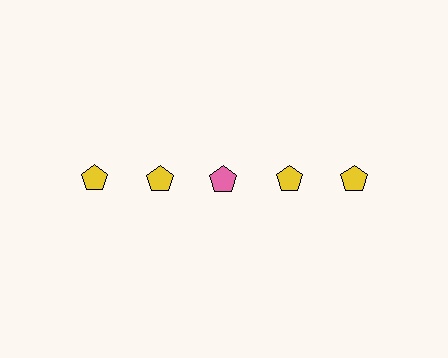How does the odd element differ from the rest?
It has a different color: pink instead of yellow.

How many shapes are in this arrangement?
There are 5 shapes arranged in a grid pattern.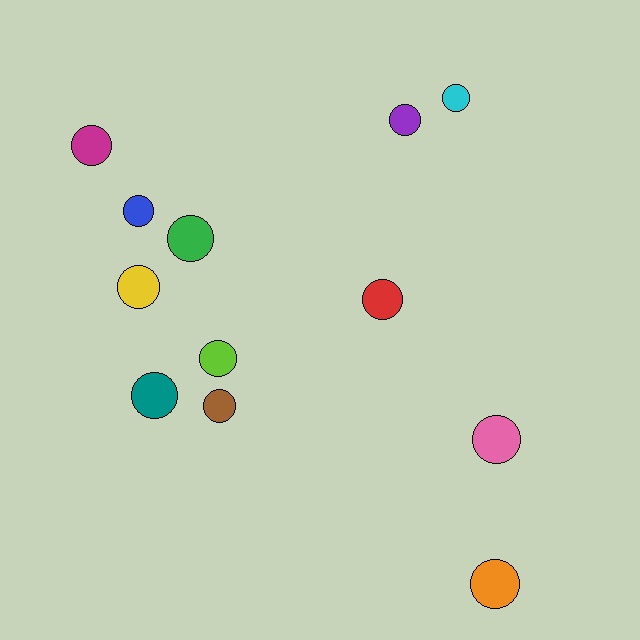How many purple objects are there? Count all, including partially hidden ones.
There is 1 purple object.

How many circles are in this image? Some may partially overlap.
There are 12 circles.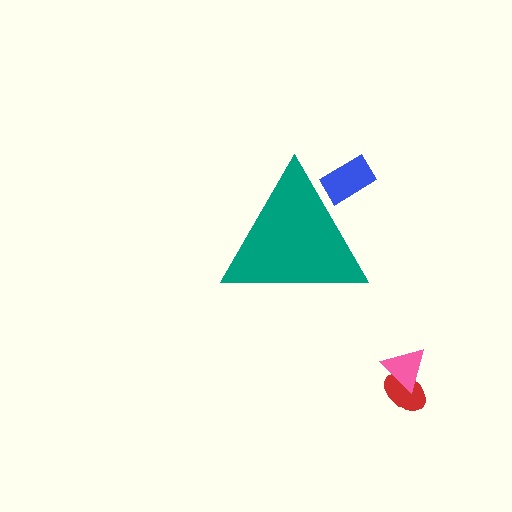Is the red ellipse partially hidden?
No, the red ellipse is fully visible.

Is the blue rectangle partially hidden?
Yes, the blue rectangle is partially hidden behind the teal triangle.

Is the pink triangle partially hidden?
No, the pink triangle is fully visible.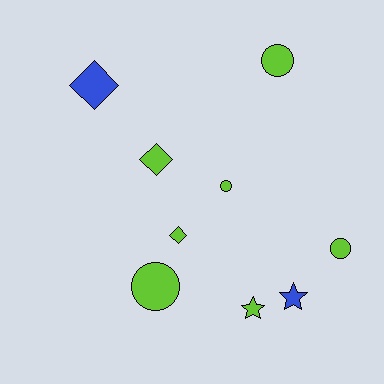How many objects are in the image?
There are 9 objects.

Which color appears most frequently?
Lime, with 7 objects.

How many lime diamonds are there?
There are 2 lime diamonds.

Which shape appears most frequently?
Circle, with 4 objects.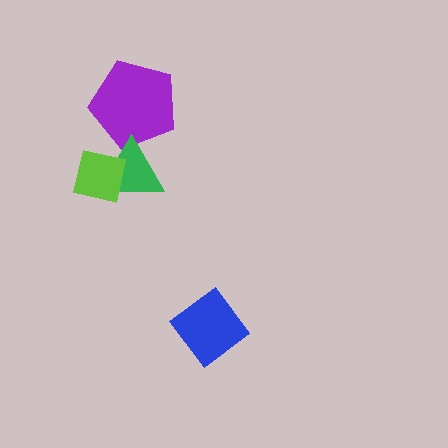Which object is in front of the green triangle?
The lime square is in front of the green triangle.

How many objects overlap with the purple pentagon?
1 object overlaps with the purple pentagon.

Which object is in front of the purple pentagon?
The green triangle is in front of the purple pentagon.